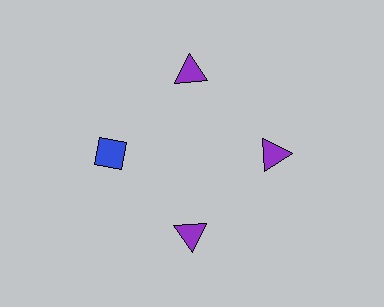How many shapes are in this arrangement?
There are 4 shapes arranged in a ring pattern.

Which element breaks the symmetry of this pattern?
The blue diamond at roughly the 9 o'clock position breaks the symmetry. All other shapes are purple triangles.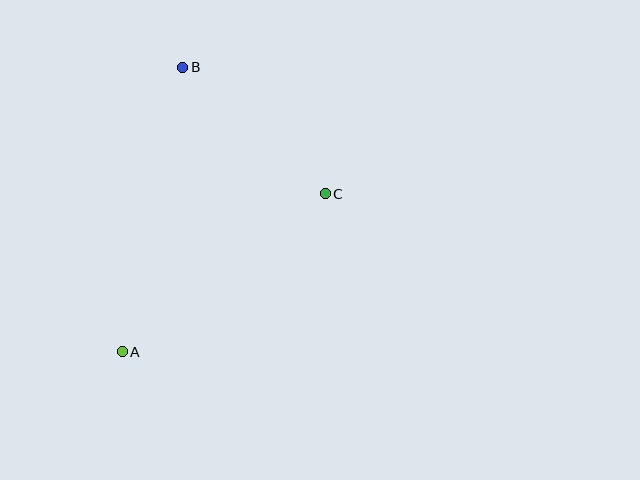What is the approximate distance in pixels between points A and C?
The distance between A and C is approximately 257 pixels.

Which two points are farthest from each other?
Points A and B are farthest from each other.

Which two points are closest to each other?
Points B and C are closest to each other.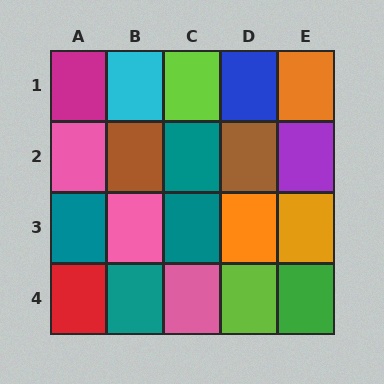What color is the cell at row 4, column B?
Teal.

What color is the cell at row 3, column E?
Orange.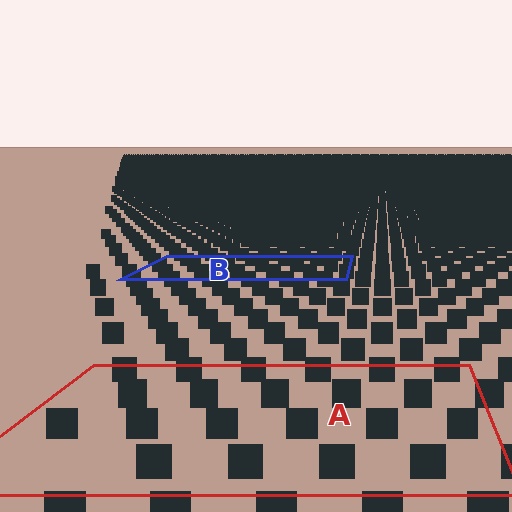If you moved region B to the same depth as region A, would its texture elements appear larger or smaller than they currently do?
They would appear larger. At a closer depth, the same texture elements are projected at a bigger on-screen size.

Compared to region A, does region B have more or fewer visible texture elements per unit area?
Region B has more texture elements per unit area — they are packed more densely because it is farther away.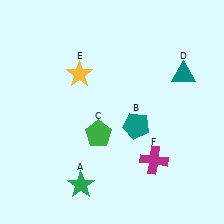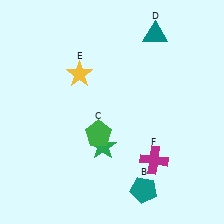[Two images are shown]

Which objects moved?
The objects that moved are: the green star (A), the teal pentagon (B), the teal triangle (D).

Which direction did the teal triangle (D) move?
The teal triangle (D) moved up.